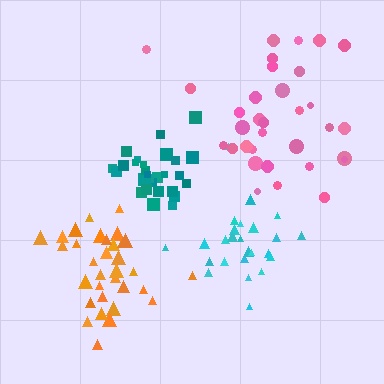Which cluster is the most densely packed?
Teal.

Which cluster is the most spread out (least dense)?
Pink.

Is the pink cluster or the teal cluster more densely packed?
Teal.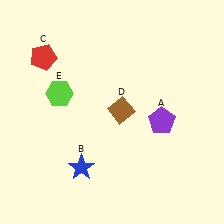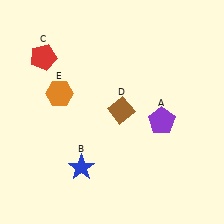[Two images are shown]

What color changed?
The hexagon (E) changed from lime in Image 1 to orange in Image 2.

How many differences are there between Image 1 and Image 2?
There is 1 difference between the two images.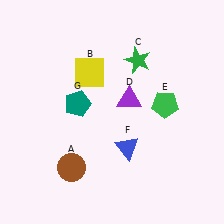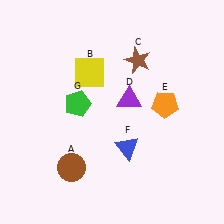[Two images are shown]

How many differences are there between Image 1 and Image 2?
There are 3 differences between the two images.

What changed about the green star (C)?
In Image 1, C is green. In Image 2, it changed to brown.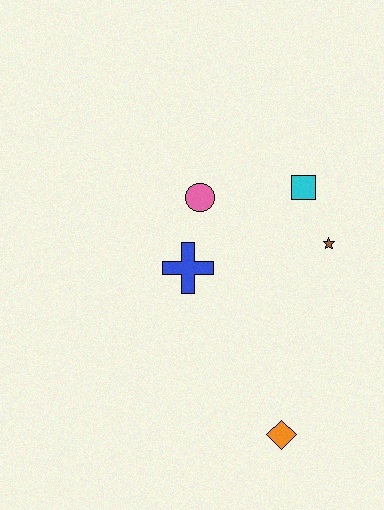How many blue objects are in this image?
There is 1 blue object.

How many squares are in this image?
There is 1 square.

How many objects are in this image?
There are 5 objects.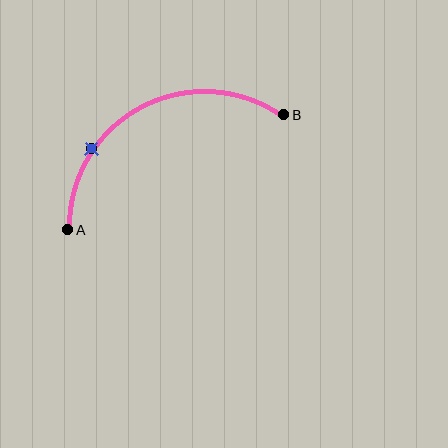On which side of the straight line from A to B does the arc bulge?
The arc bulges above the straight line connecting A and B.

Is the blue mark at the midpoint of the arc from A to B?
No. The blue mark lies on the arc but is closer to endpoint A. The arc midpoint would be at the point on the curve equidistant along the arc from both A and B.